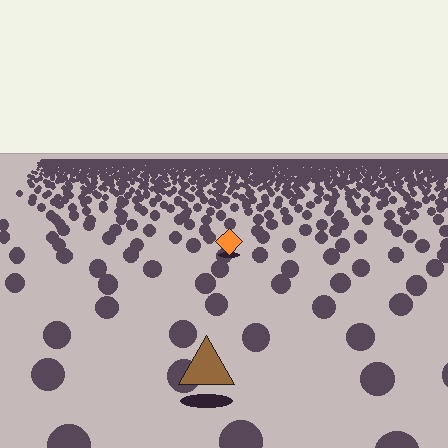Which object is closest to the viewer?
The brown triangle is closest. The texture marks near it are larger and more spread out.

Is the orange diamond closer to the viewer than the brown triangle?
No. The brown triangle is closer — you can tell from the texture gradient: the ground texture is coarser near it.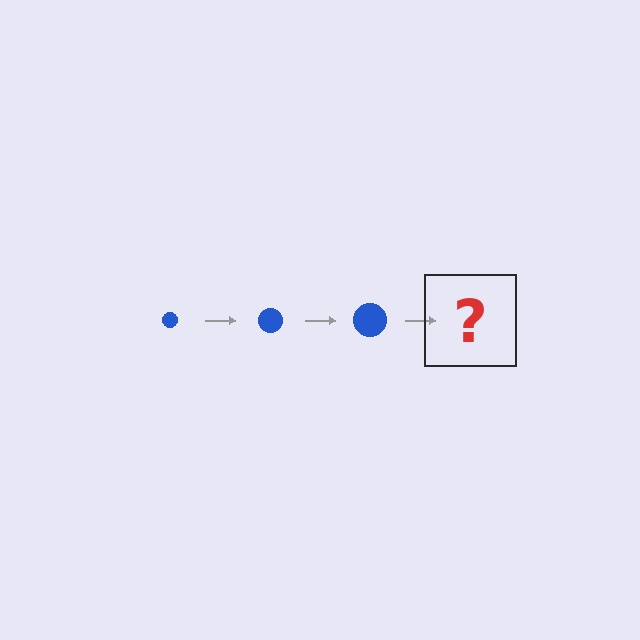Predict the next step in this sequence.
The next step is a blue circle, larger than the previous one.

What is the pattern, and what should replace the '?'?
The pattern is that the circle gets progressively larger each step. The '?' should be a blue circle, larger than the previous one.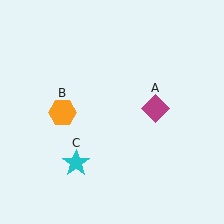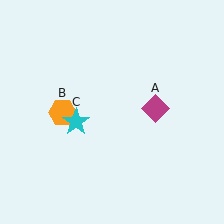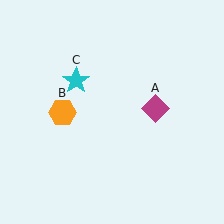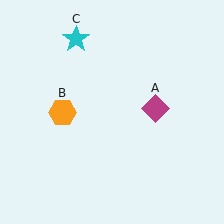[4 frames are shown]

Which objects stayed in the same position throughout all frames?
Magenta diamond (object A) and orange hexagon (object B) remained stationary.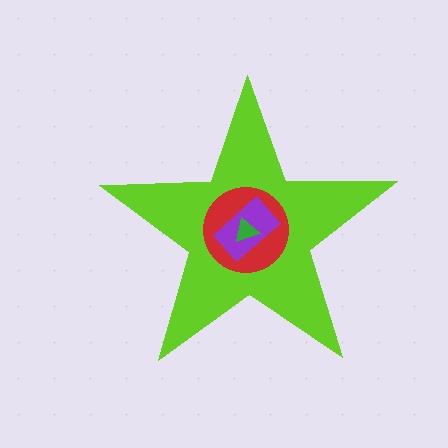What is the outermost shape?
The lime star.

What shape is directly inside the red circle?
The purple rectangle.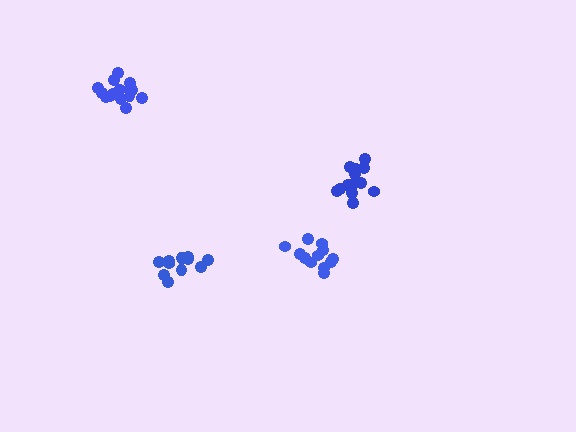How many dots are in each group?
Group 1: 11 dots, Group 2: 15 dots, Group 3: 12 dots, Group 4: 13 dots (51 total).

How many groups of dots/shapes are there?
There are 4 groups.